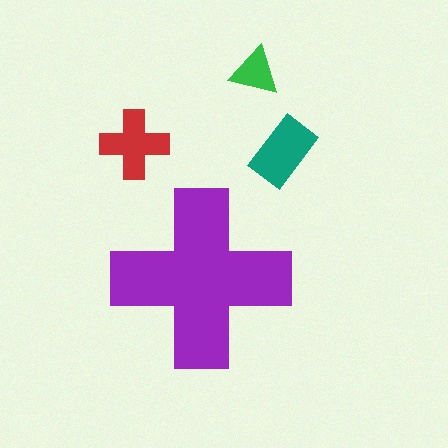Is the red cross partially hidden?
No, the red cross is fully visible.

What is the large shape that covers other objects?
A purple cross.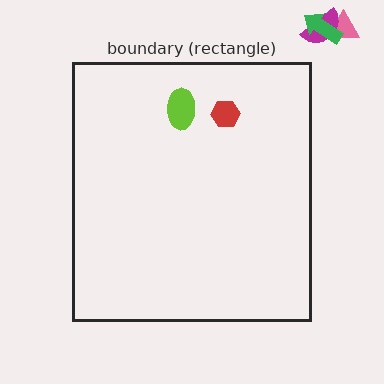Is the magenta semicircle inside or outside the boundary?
Outside.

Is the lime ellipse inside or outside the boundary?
Inside.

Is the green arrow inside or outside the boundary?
Outside.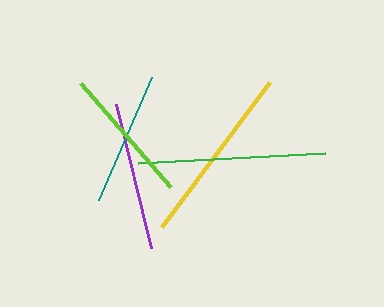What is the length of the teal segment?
The teal segment is approximately 134 pixels long.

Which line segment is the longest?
The green line is the longest at approximately 187 pixels.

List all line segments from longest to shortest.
From longest to shortest: green, yellow, purple, lime, teal.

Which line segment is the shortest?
The teal line is the shortest at approximately 134 pixels.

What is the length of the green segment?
The green segment is approximately 187 pixels long.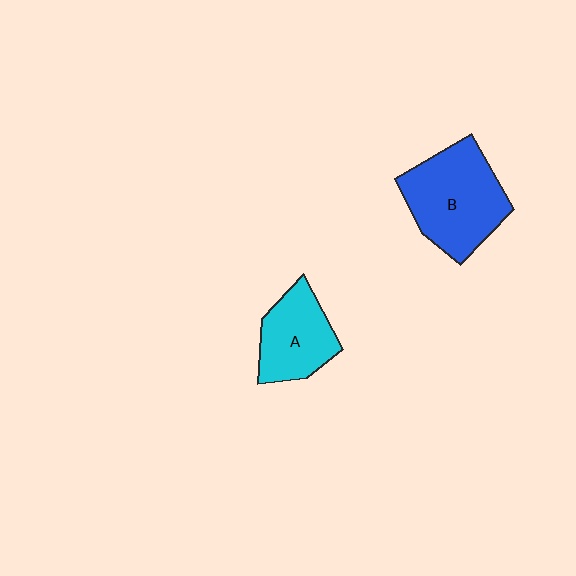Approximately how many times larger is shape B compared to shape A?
Approximately 1.5 times.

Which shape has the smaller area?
Shape A (cyan).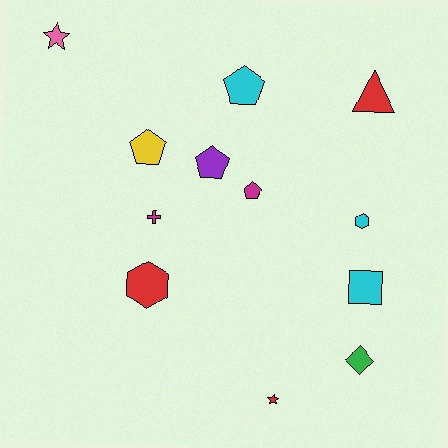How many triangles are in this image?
There is 1 triangle.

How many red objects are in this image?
There are 3 red objects.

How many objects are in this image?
There are 12 objects.